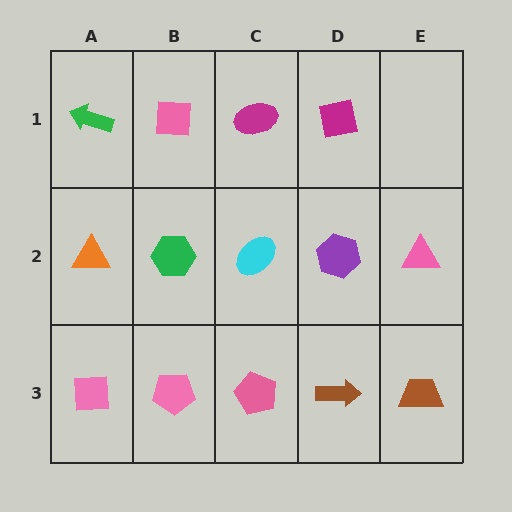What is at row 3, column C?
A pink pentagon.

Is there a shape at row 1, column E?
No, that cell is empty.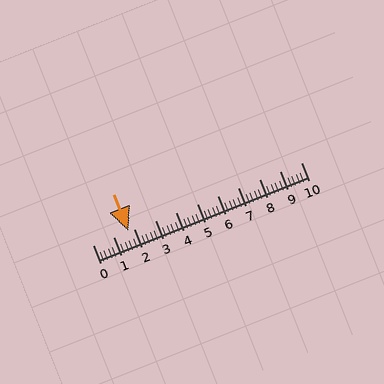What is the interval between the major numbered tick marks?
The major tick marks are spaced 1 units apart.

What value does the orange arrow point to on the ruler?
The orange arrow points to approximately 1.7.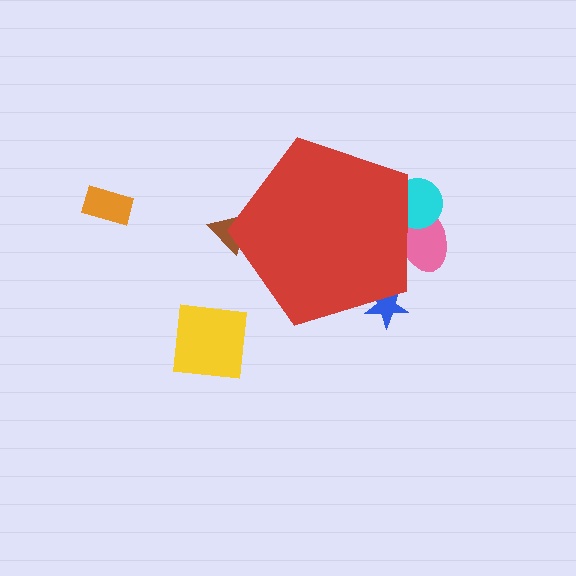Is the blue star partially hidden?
Yes, the blue star is partially hidden behind the red pentagon.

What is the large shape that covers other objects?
A red pentagon.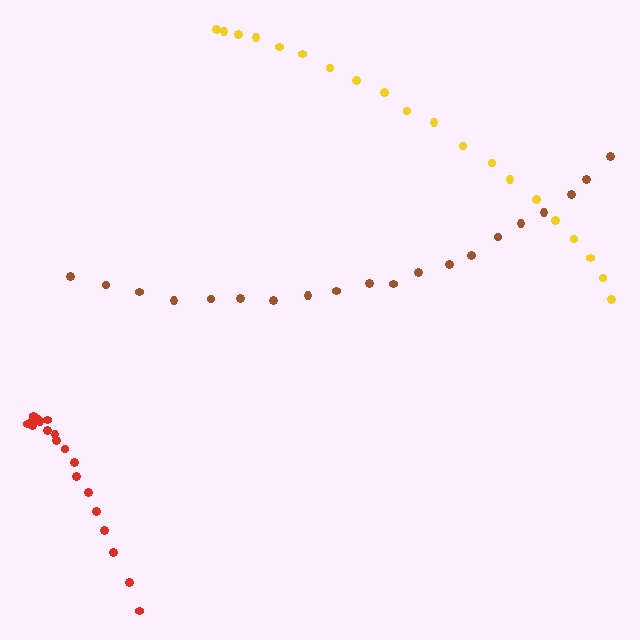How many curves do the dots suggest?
There are 3 distinct paths.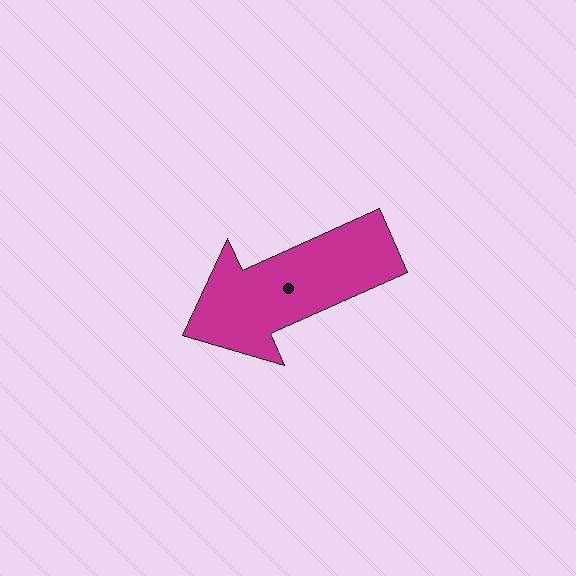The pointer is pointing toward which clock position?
Roughly 8 o'clock.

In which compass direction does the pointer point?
Southwest.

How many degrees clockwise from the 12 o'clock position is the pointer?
Approximately 246 degrees.